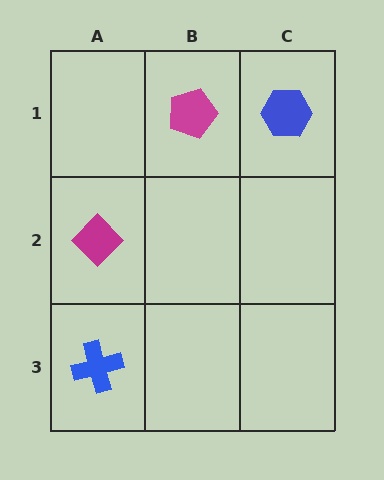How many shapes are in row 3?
1 shape.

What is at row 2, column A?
A magenta diamond.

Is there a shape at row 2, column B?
No, that cell is empty.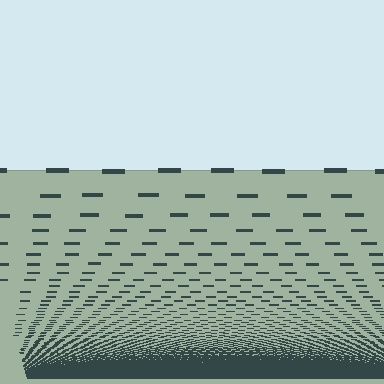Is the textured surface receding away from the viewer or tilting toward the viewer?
The surface appears to tilt toward the viewer. Texture elements get larger and sparser toward the top.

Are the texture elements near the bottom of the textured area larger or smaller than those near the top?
Smaller. The gradient is inverted — elements near the bottom are smaller and denser.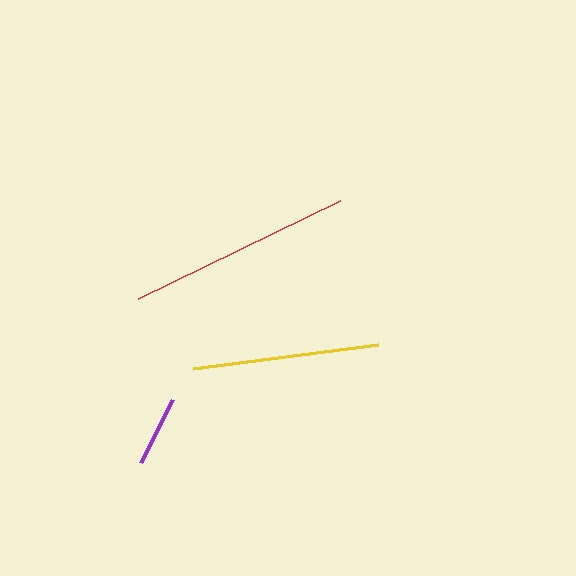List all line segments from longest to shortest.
From longest to shortest: red, yellow, purple.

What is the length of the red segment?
The red segment is approximately 224 pixels long.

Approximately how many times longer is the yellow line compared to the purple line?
The yellow line is approximately 2.6 times the length of the purple line.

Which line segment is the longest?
The red line is the longest at approximately 224 pixels.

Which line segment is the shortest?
The purple line is the shortest at approximately 70 pixels.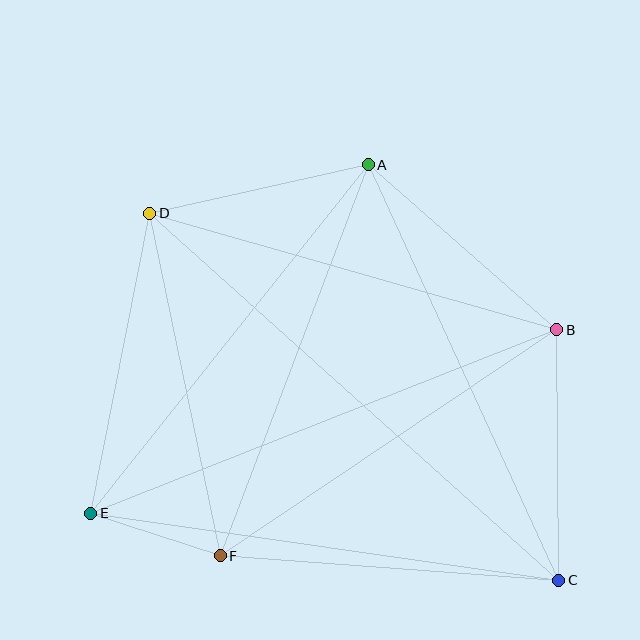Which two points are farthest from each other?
Points C and D are farthest from each other.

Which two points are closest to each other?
Points E and F are closest to each other.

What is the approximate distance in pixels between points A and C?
The distance between A and C is approximately 457 pixels.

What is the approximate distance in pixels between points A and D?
The distance between A and D is approximately 224 pixels.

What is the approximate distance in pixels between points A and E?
The distance between A and E is approximately 446 pixels.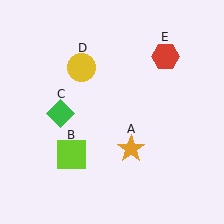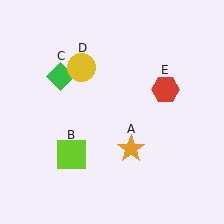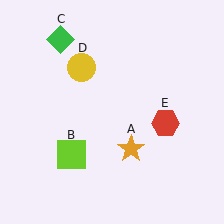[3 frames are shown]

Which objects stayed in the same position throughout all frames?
Orange star (object A) and lime square (object B) and yellow circle (object D) remained stationary.